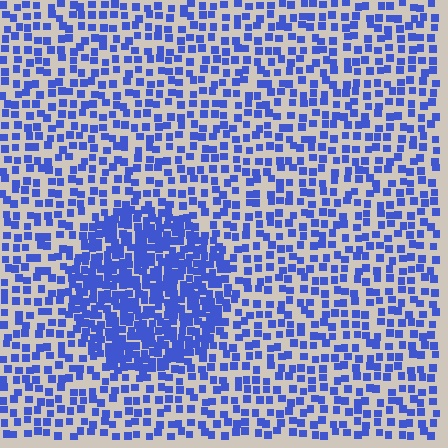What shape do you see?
I see a circle.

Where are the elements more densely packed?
The elements are more densely packed inside the circle boundary.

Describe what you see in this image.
The image contains small blue elements arranged at two different densities. A circle-shaped region is visible where the elements are more densely packed than the surrounding area.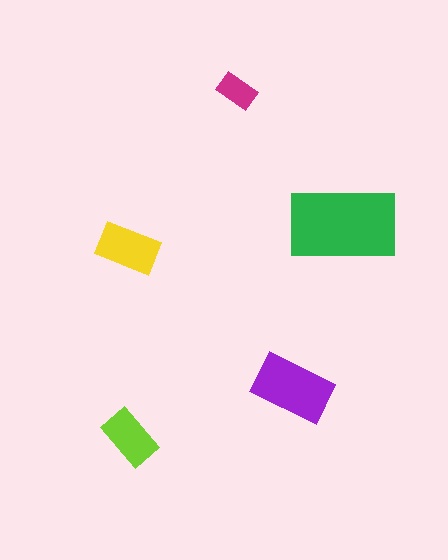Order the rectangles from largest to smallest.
the green one, the purple one, the yellow one, the lime one, the magenta one.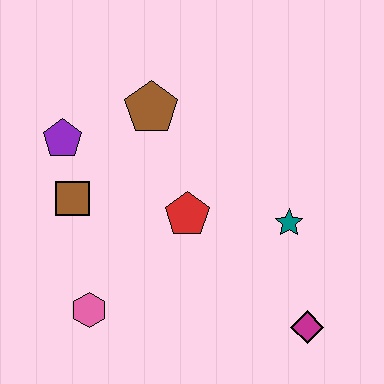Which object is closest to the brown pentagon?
The purple pentagon is closest to the brown pentagon.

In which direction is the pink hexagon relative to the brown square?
The pink hexagon is below the brown square.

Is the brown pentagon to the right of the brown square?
Yes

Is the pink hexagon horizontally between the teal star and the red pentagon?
No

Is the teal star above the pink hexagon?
Yes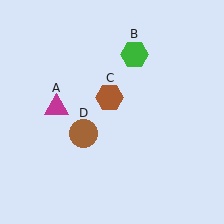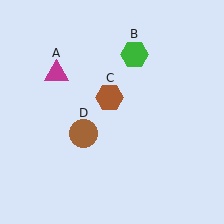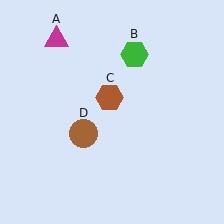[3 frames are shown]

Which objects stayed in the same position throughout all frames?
Green hexagon (object B) and brown hexagon (object C) and brown circle (object D) remained stationary.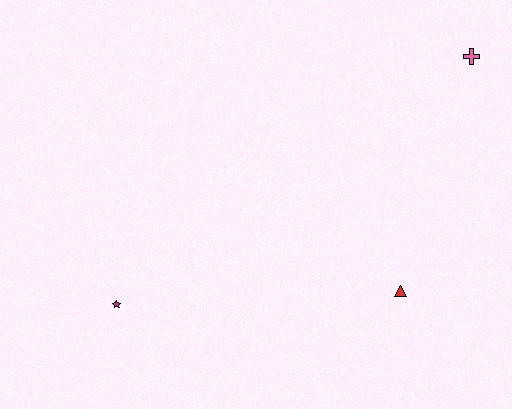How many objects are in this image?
There are 3 objects.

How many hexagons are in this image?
There are no hexagons.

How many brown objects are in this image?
There are no brown objects.